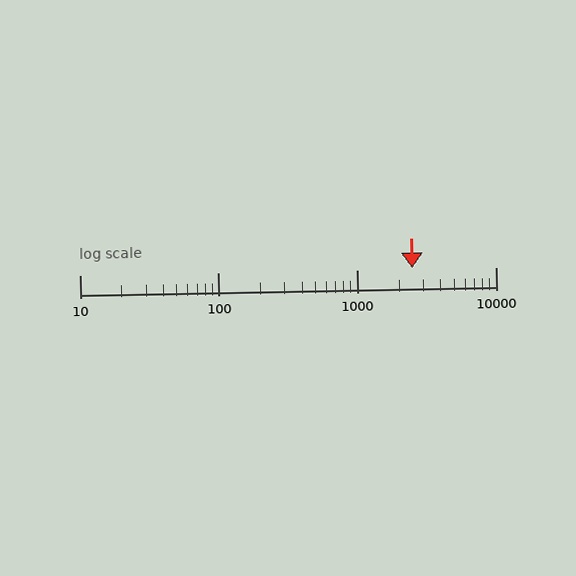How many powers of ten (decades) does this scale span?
The scale spans 3 decades, from 10 to 10000.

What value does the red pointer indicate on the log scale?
The pointer indicates approximately 2500.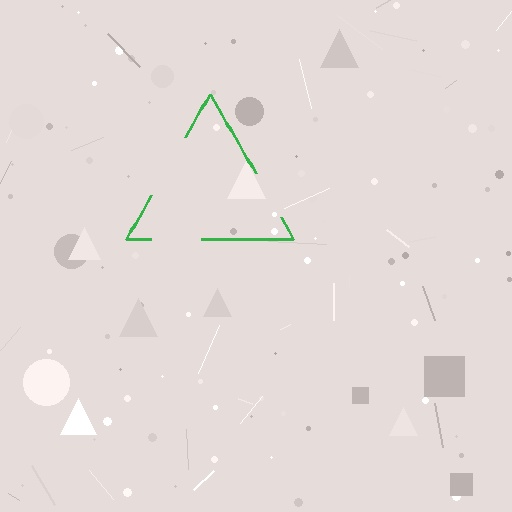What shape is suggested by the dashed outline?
The dashed outline suggests a triangle.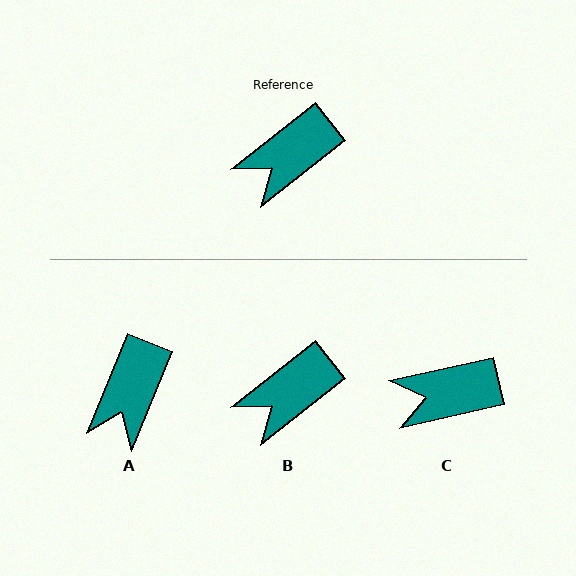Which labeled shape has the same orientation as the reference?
B.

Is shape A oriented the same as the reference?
No, it is off by about 30 degrees.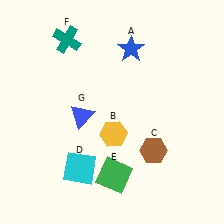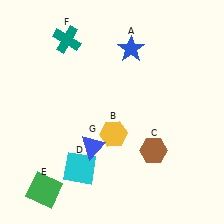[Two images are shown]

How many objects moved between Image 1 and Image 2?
2 objects moved between the two images.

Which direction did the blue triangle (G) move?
The blue triangle (G) moved down.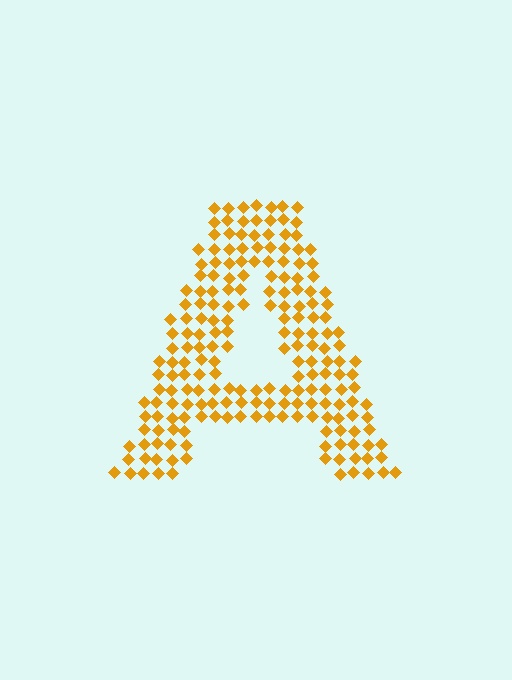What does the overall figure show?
The overall figure shows the letter A.